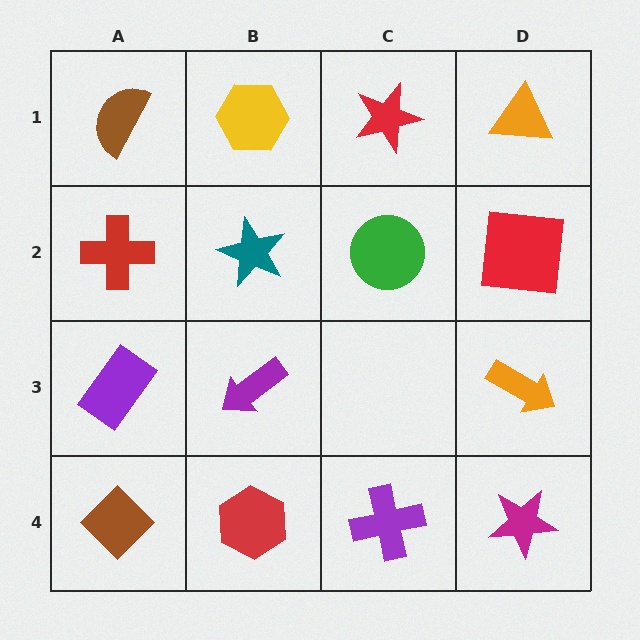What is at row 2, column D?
A red square.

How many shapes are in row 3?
3 shapes.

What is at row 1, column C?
A red star.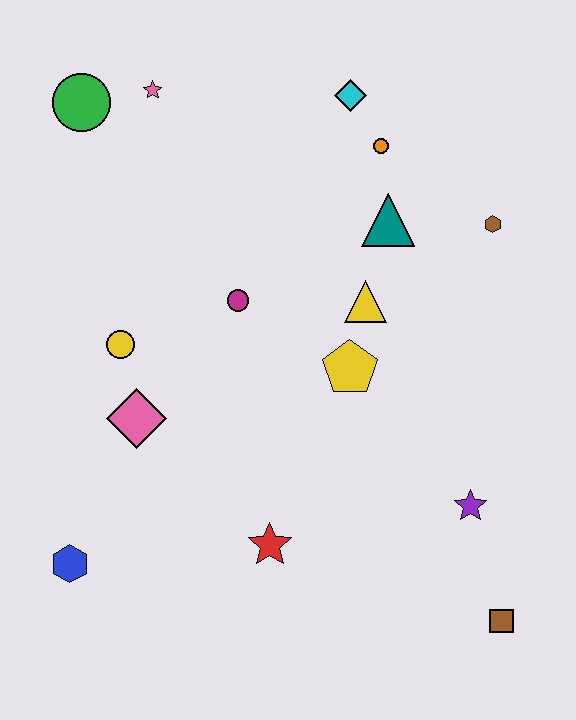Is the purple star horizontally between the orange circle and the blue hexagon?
No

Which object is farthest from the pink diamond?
The brown square is farthest from the pink diamond.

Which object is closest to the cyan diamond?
The orange circle is closest to the cyan diamond.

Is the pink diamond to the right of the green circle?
Yes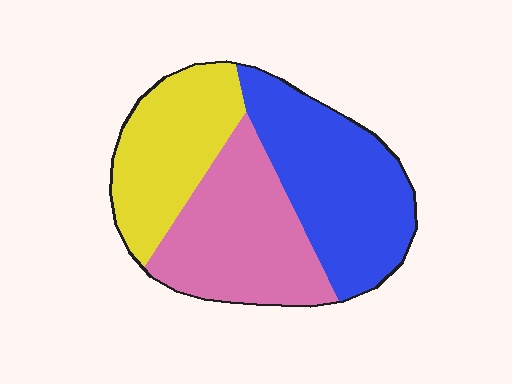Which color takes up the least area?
Yellow, at roughly 30%.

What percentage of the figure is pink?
Pink covers 34% of the figure.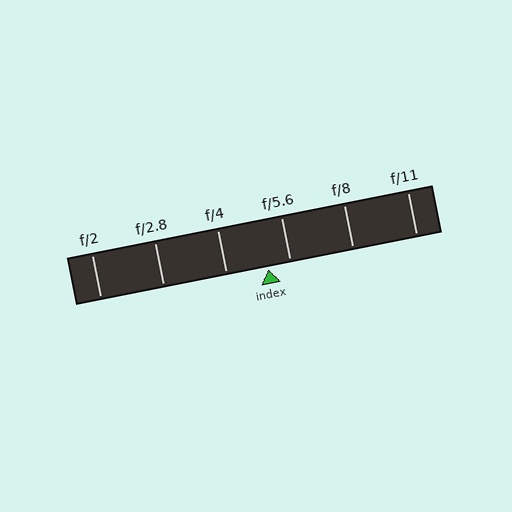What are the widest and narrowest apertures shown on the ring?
The widest aperture shown is f/2 and the narrowest is f/11.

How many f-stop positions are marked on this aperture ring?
There are 6 f-stop positions marked.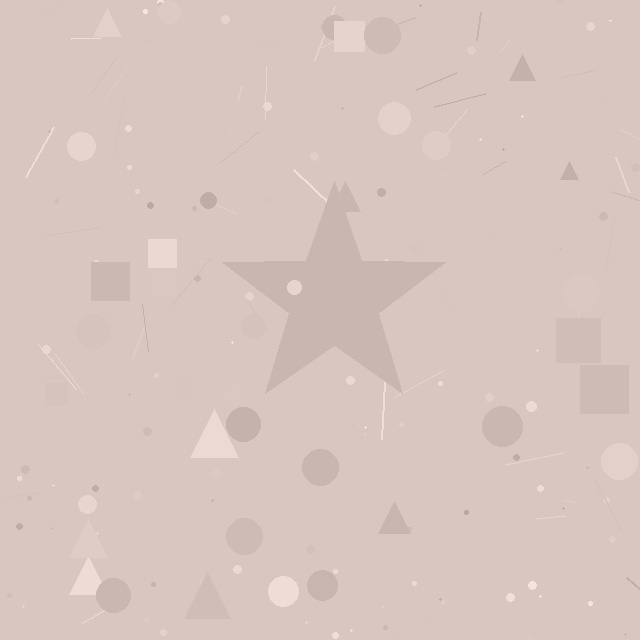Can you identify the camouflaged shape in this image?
The camouflaged shape is a star.